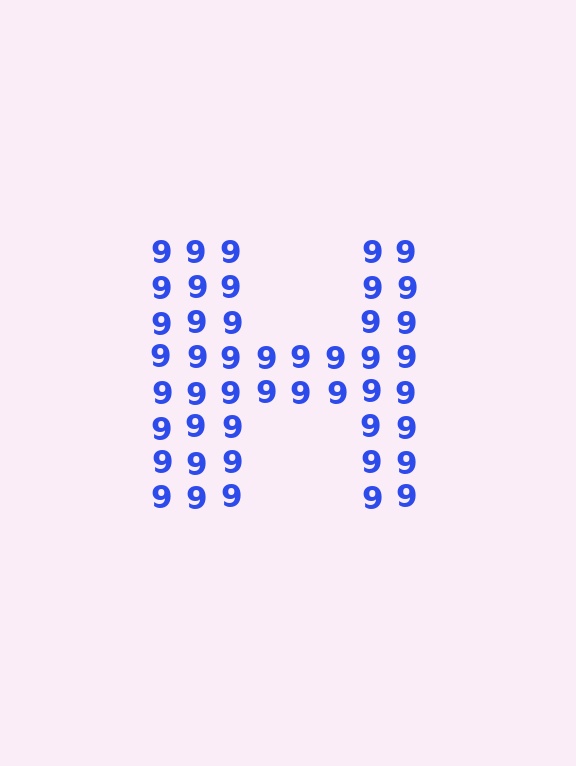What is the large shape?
The large shape is the letter H.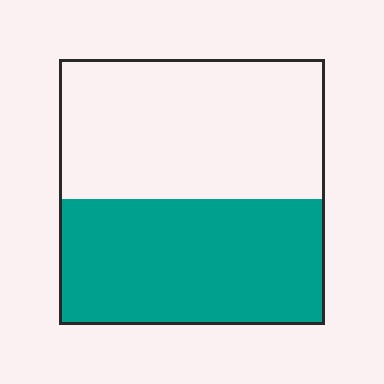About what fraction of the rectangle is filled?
About one half (1/2).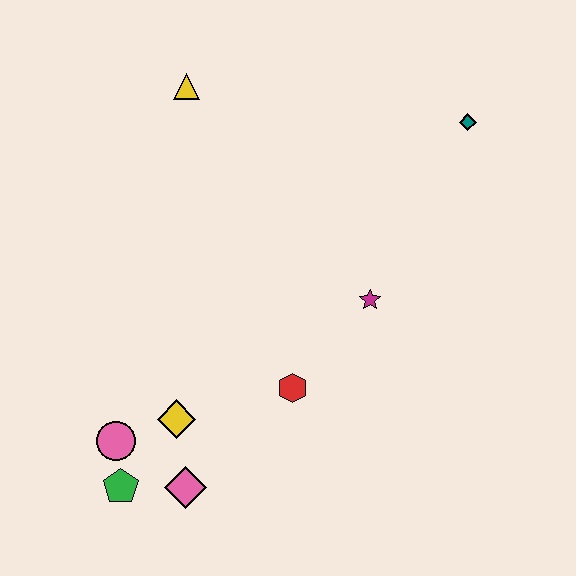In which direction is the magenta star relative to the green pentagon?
The magenta star is to the right of the green pentagon.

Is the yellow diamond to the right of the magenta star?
No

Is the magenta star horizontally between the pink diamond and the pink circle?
No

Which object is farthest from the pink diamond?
The teal diamond is farthest from the pink diamond.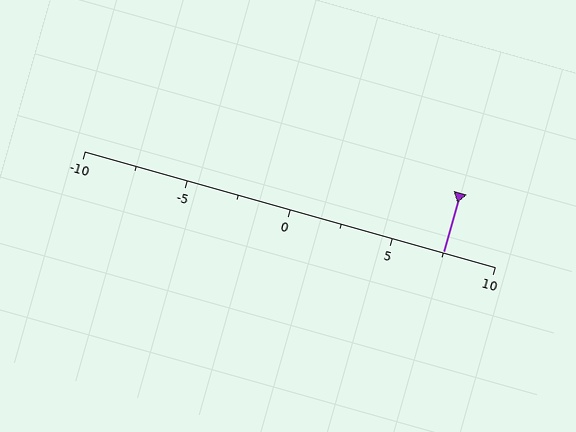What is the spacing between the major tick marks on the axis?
The major ticks are spaced 5 apart.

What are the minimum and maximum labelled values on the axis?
The axis runs from -10 to 10.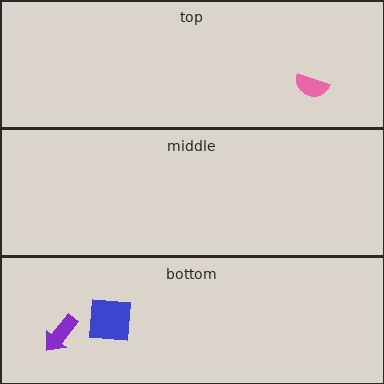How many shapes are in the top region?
1.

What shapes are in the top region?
The pink semicircle.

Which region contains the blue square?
The bottom region.